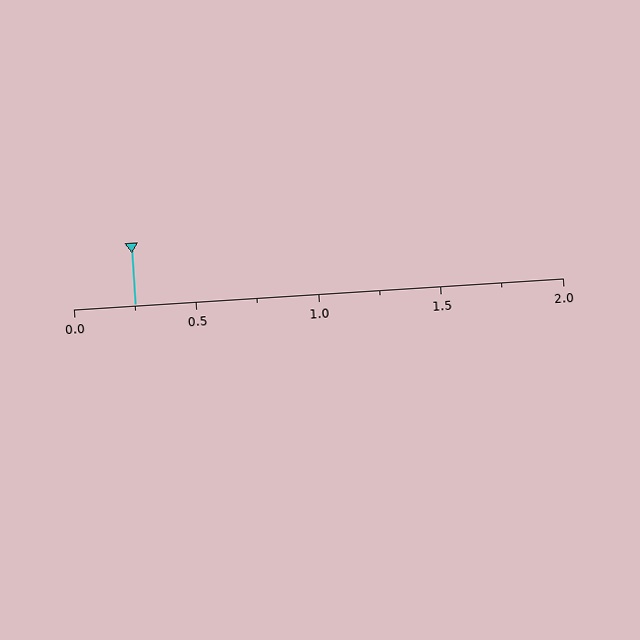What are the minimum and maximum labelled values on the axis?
The axis runs from 0.0 to 2.0.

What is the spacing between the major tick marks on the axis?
The major ticks are spaced 0.5 apart.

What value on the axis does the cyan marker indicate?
The marker indicates approximately 0.25.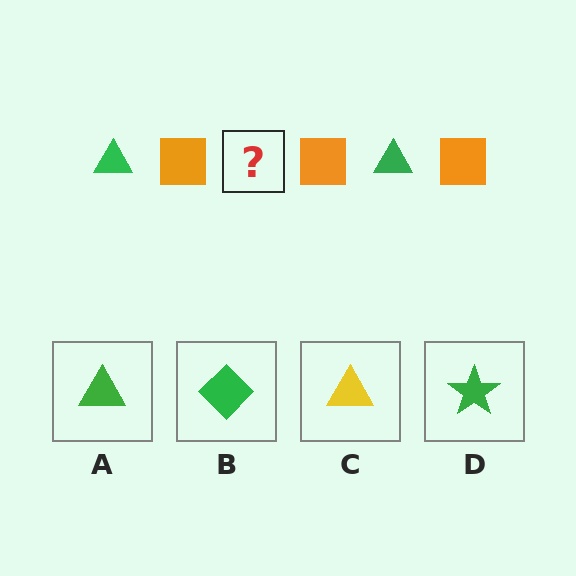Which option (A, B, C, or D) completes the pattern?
A.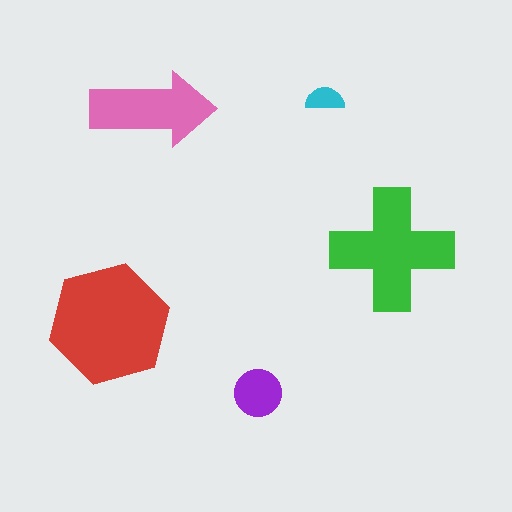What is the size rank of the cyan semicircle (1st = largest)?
5th.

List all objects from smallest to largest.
The cyan semicircle, the purple circle, the pink arrow, the green cross, the red hexagon.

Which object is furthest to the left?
The red hexagon is leftmost.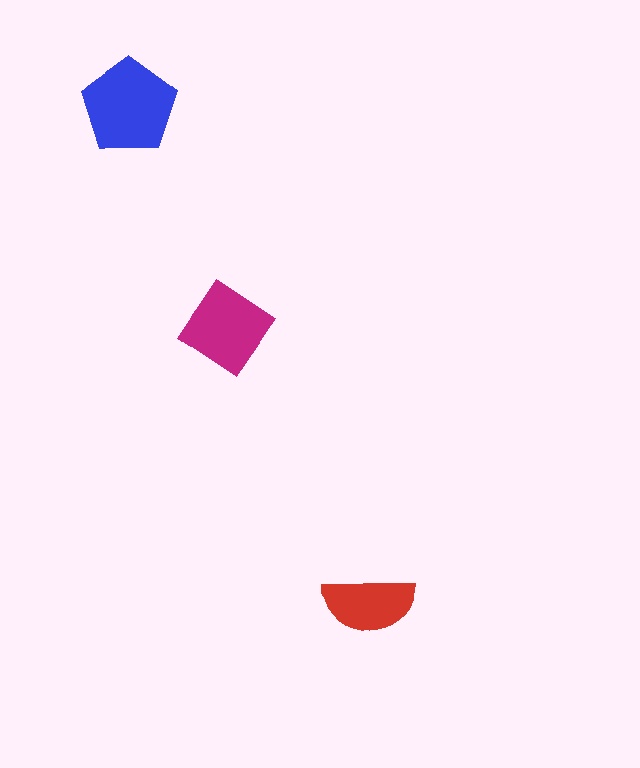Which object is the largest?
The blue pentagon.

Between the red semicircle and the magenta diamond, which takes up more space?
The magenta diamond.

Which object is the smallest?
The red semicircle.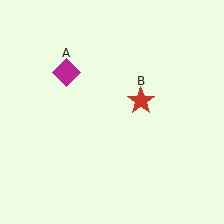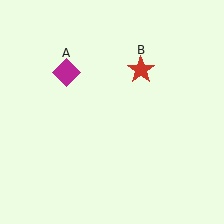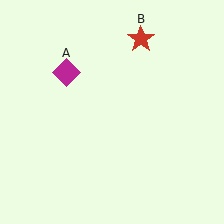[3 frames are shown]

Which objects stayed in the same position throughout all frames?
Magenta diamond (object A) remained stationary.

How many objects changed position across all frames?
1 object changed position: red star (object B).